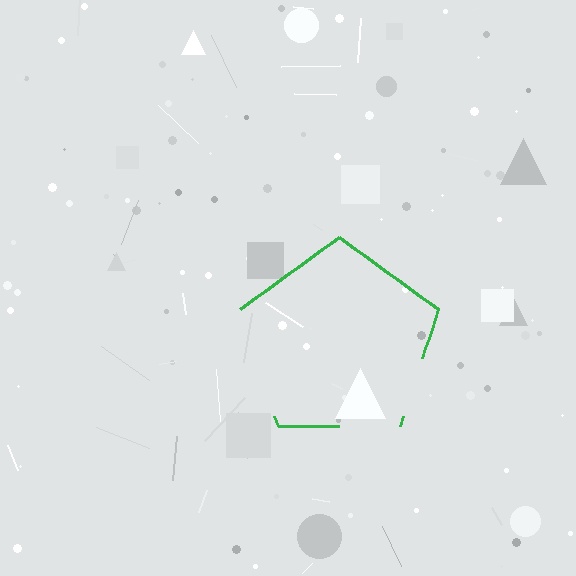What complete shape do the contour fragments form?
The contour fragments form a pentagon.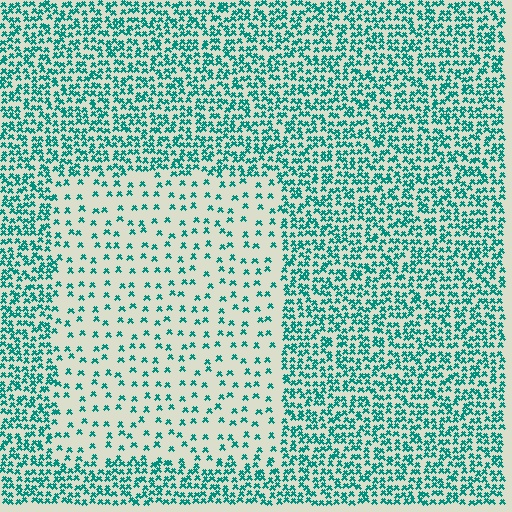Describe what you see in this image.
The image contains small teal elements arranged at two different densities. A rectangle-shaped region is visible where the elements are less densely packed than the surrounding area.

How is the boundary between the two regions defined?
The boundary is defined by a change in element density (approximately 2.9x ratio). All elements are the same color, size, and shape.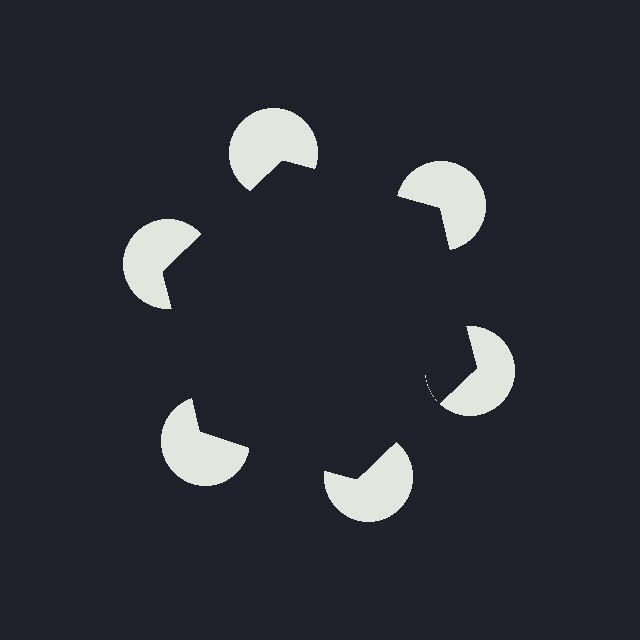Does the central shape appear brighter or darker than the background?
It typically appears slightly darker than the background, even though no actual brightness change is drawn.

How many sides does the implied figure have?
6 sides.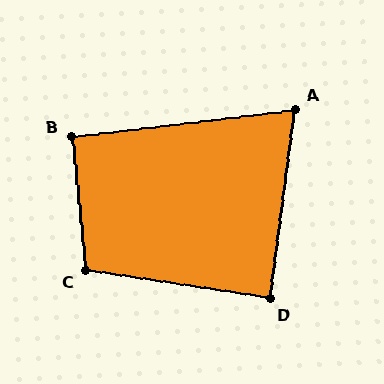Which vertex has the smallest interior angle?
A, at approximately 76 degrees.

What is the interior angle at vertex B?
Approximately 91 degrees (approximately right).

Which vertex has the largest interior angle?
C, at approximately 104 degrees.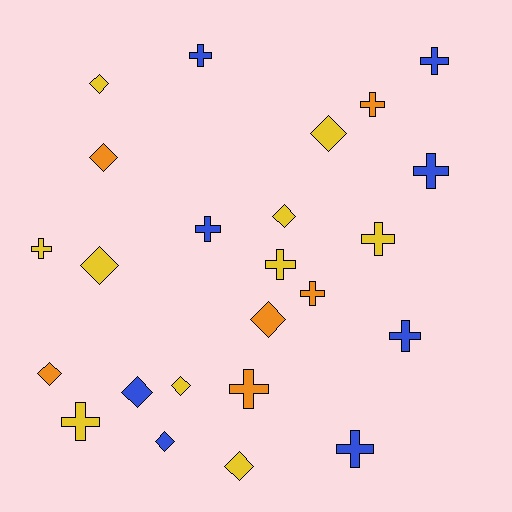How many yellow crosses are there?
There are 4 yellow crosses.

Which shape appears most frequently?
Cross, with 13 objects.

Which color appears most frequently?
Yellow, with 10 objects.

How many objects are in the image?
There are 24 objects.